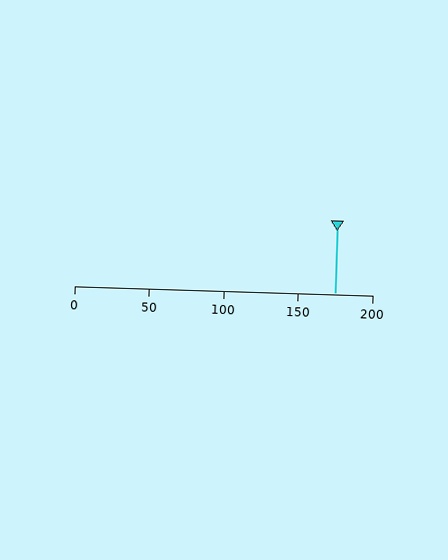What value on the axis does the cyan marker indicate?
The marker indicates approximately 175.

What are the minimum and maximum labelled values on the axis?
The axis runs from 0 to 200.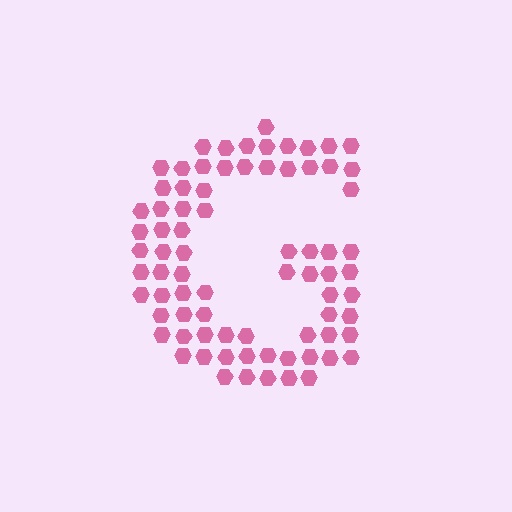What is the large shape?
The large shape is the letter G.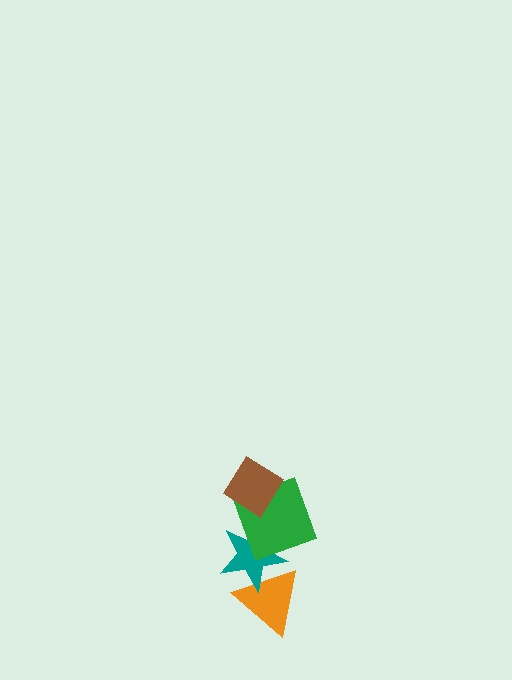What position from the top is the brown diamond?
The brown diamond is 1st from the top.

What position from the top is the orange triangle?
The orange triangle is 4th from the top.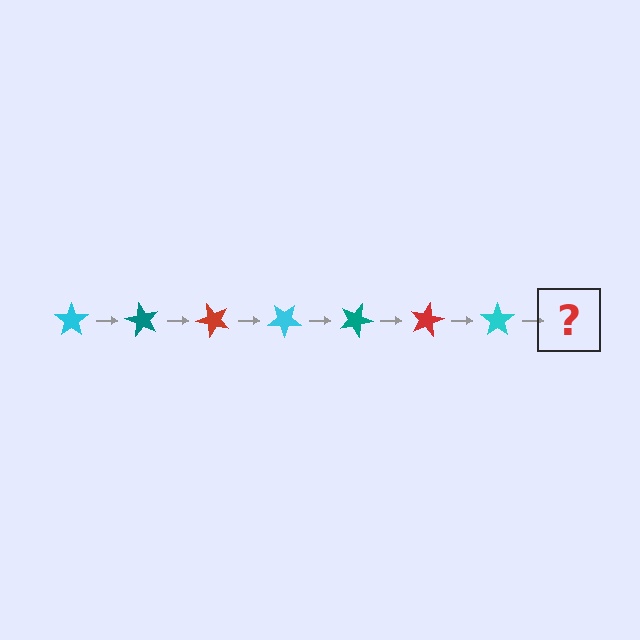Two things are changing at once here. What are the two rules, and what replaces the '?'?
The two rules are that it rotates 60 degrees each step and the color cycles through cyan, teal, and red. The '?' should be a teal star, rotated 420 degrees from the start.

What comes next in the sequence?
The next element should be a teal star, rotated 420 degrees from the start.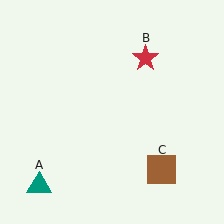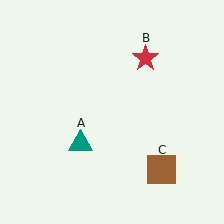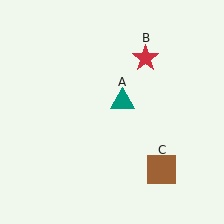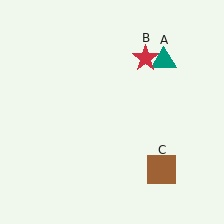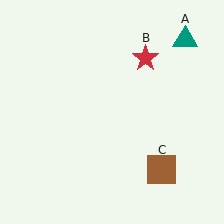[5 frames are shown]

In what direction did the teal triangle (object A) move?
The teal triangle (object A) moved up and to the right.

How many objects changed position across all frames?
1 object changed position: teal triangle (object A).